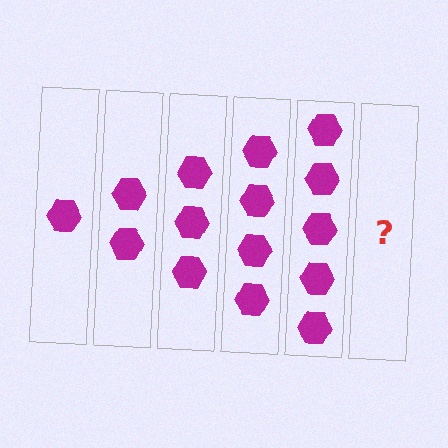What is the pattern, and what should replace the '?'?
The pattern is that each step adds one more hexagon. The '?' should be 6 hexagons.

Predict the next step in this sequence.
The next step is 6 hexagons.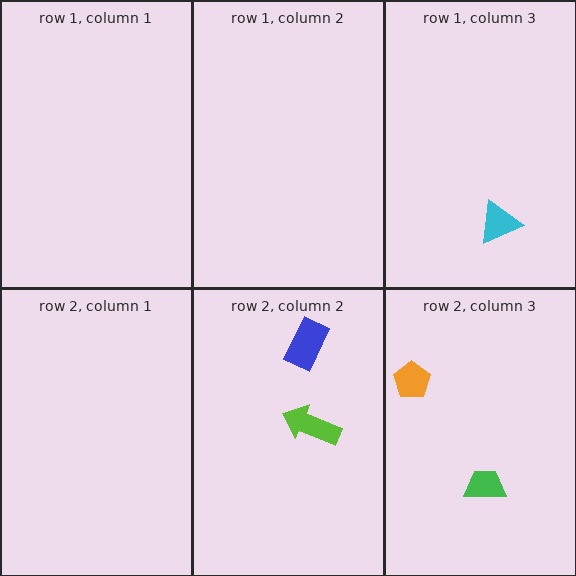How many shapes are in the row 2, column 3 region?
2.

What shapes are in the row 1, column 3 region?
The cyan triangle.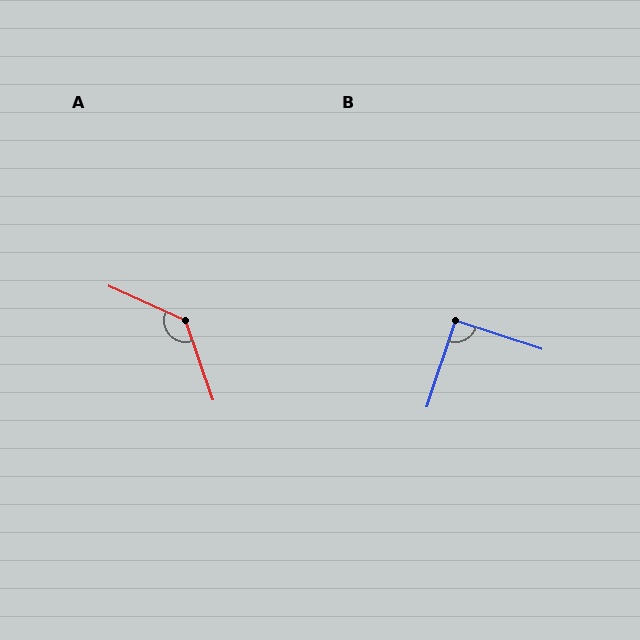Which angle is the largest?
A, at approximately 133 degrees.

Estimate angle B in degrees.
Approximately 90 degrees.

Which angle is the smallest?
B, at approximately 90 degrees.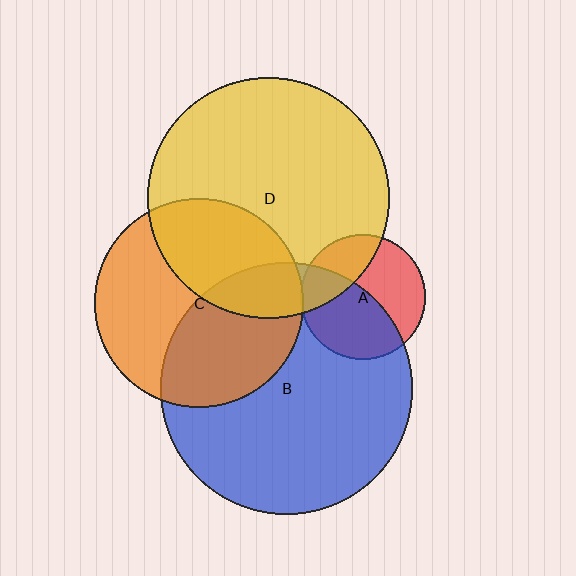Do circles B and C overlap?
Yes.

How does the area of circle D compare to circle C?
Approximately 1.3 times.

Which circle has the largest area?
Circle B (blue).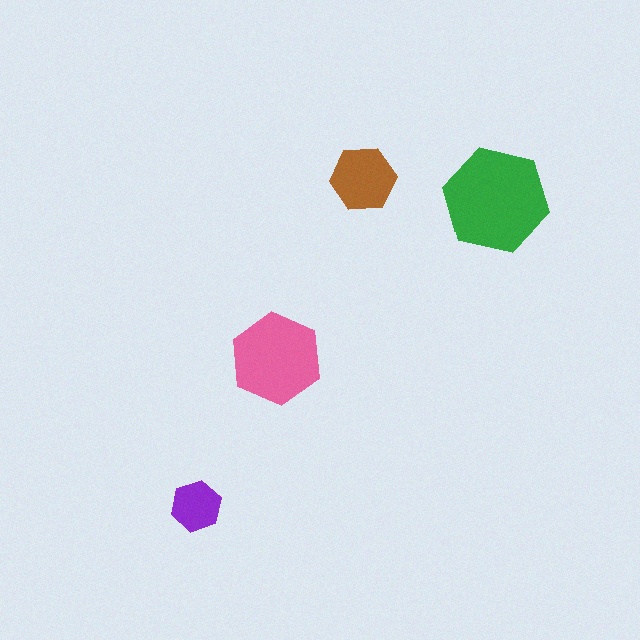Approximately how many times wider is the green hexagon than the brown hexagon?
About 1.5 times wider.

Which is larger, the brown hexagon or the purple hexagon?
The brown one.